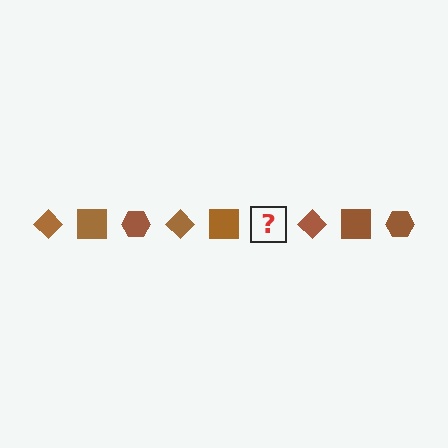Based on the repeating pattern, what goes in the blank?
The blank should be a brown hexagon.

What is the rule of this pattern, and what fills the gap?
The rule is that the pattern cycles through diamond, square, hexagon shapes in brown. The gap should be filled with a brown hexagon.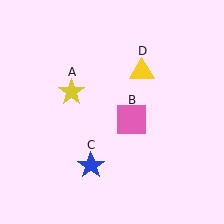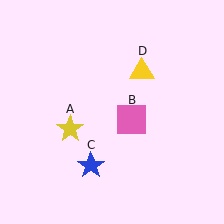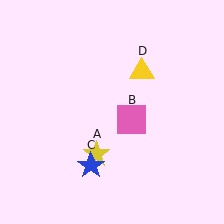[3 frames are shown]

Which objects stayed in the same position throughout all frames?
Pink square (object B) and blue star (object C) and yellow triangle (object D) remained stationary.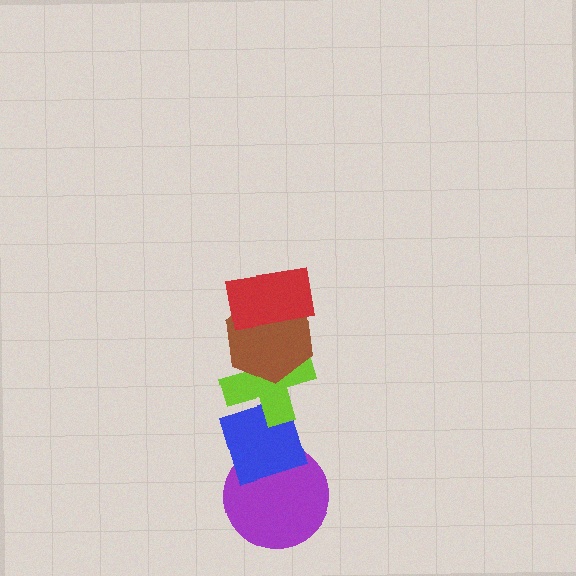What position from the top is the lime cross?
The lime cross is 3rd from the top.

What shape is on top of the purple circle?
The blue diamond is on top of the purple circle.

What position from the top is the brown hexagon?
The brown hexagon is 2nd from the top.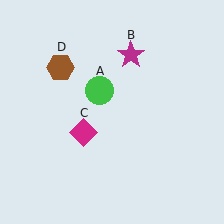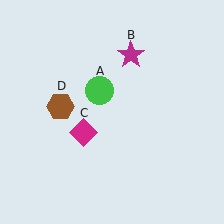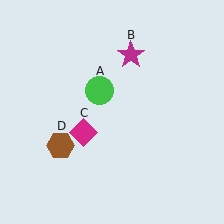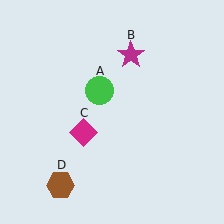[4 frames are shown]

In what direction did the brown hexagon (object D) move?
The brown hexagon (object D) moved down.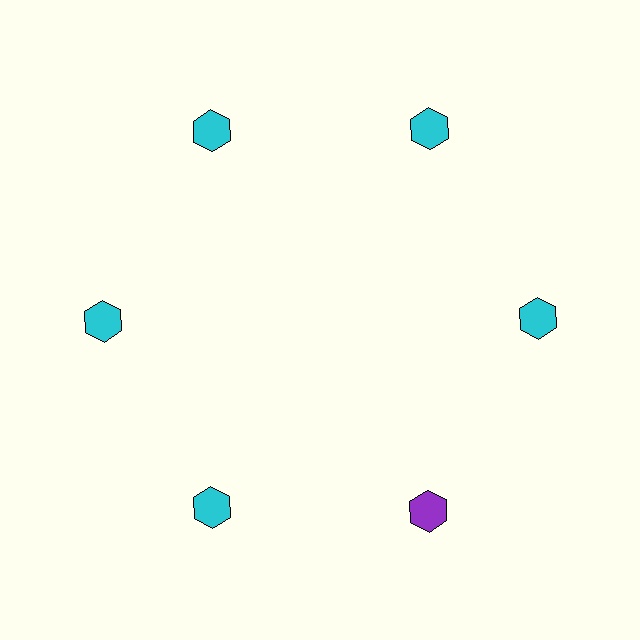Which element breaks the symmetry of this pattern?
The purple hexagon at roughly the 5 o'clock position breaks the symmetry. All other shapes are cyan hexagons.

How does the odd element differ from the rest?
It has a different color: purple instead of cyan.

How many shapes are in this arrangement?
There are 6 shapes arranged in a ring pattern.